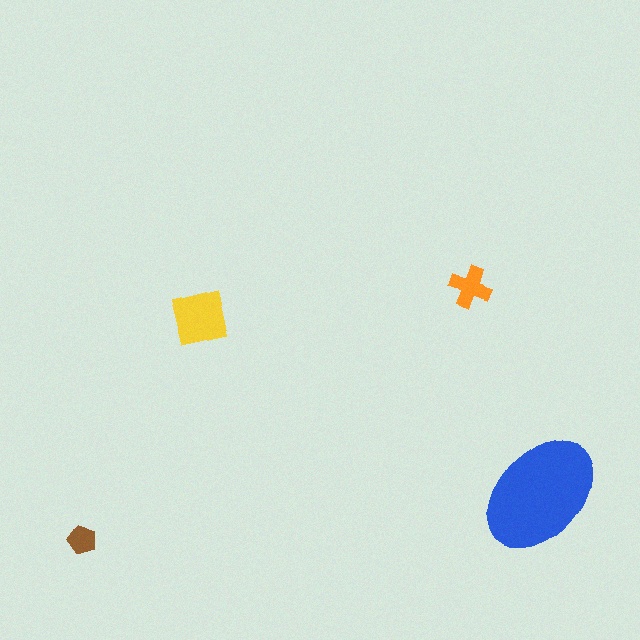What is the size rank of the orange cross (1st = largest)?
3rd.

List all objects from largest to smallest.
The blue ellipse, the yellow square, the orange cross, the brown pentagon.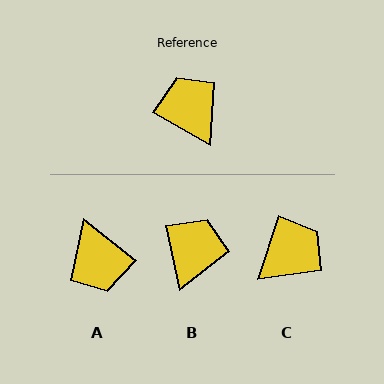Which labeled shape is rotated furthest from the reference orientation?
A, about 171 degrees away.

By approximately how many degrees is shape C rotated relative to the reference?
Approximately 78 degrees clockwise.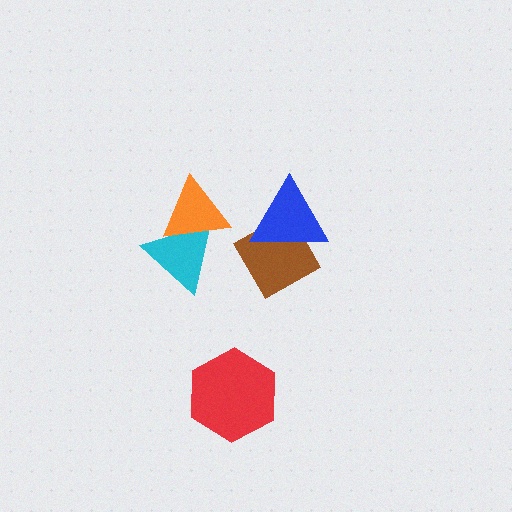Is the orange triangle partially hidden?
No, no other shape covers it.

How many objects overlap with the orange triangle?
1 object overlaps with the orange triangle.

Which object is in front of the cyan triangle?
The orange triangle is in front of the cyan triangle.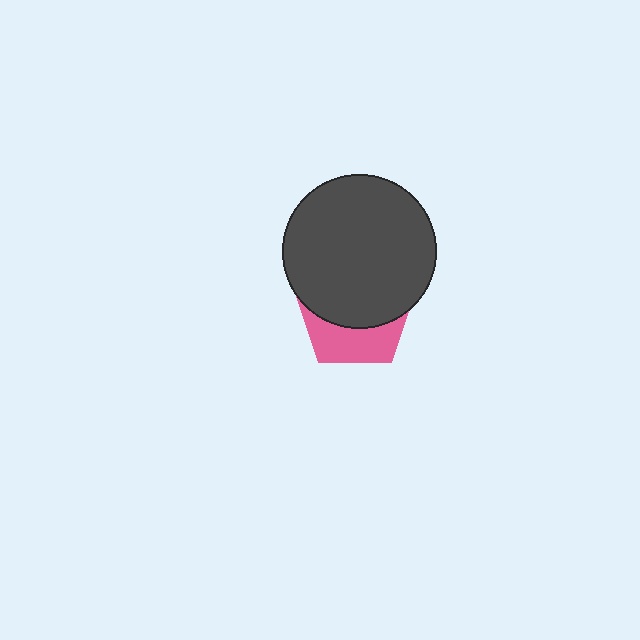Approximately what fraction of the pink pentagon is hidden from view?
Roughly 61% of the pink pentagon is hidden behind the dark gray circle.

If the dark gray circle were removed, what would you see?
You would see the complete pink pentagon.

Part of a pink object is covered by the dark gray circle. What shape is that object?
It is a pentagon.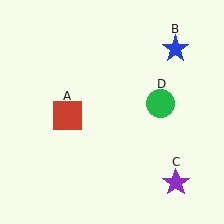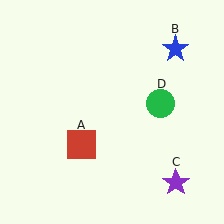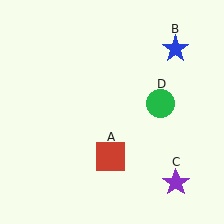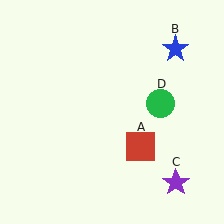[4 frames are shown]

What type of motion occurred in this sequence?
The red square (object A) rotated counterclockwise around the center of the scene.